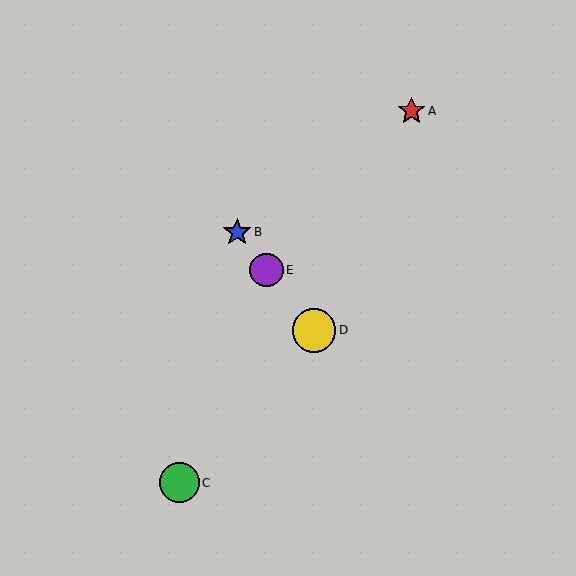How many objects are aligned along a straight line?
3 objects (B, D, E) are aligned along a straight line.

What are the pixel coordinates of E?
Object E is at (266, 270).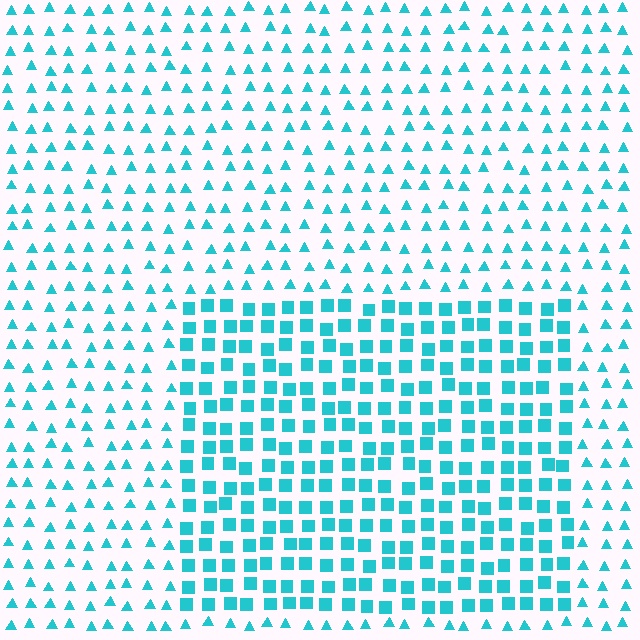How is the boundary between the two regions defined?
The boundary is defined by a change in element shape: squares inside vs. triangles outside. All elements share the same color and spacing.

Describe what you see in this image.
The image is filled with small cyan elements arranged in a uniform grid. A rectangle-shaped region contains squares, while the surrounding area contains triangles. The boundary is defined purely by the change in element shape.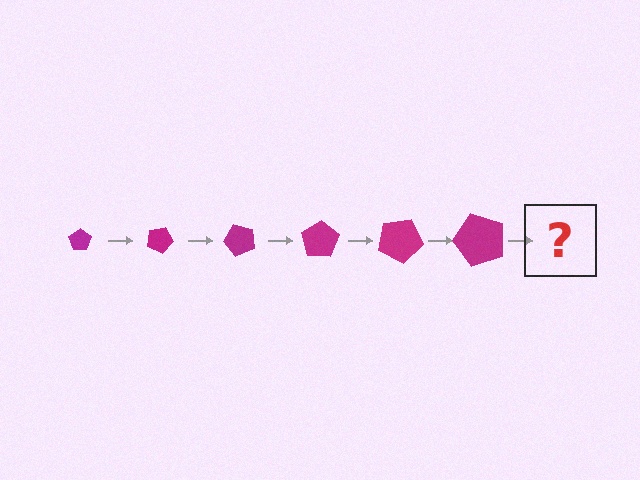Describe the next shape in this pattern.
It should be a pentagon, larger than the previous one and rotated 150 degrees from the start.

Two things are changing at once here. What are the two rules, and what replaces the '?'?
The two rules are that the pentagon grows larger each step and it rotates 25 degrees each step. The '?' should be a pentagon, larger than the previous one and rotated 150 degrees from the start.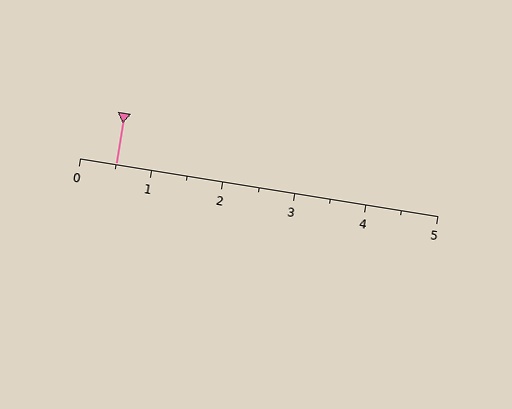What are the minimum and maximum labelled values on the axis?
The axis runs from 0 to 5.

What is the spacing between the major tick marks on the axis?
The major ticks are spaced 1 apart.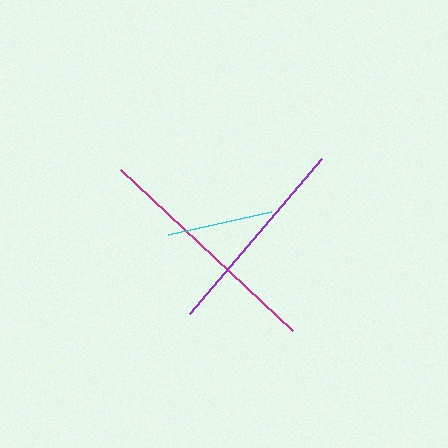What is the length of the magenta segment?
The magenta segment is approximately 236 pixels long.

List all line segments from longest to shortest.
From longest to shortest: magenta, purple, cyan.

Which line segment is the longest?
The magenta line is the longest at approximately 236 pixels.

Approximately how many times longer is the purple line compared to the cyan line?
The purple line is approximately 1.9 times the length of the cyan line.